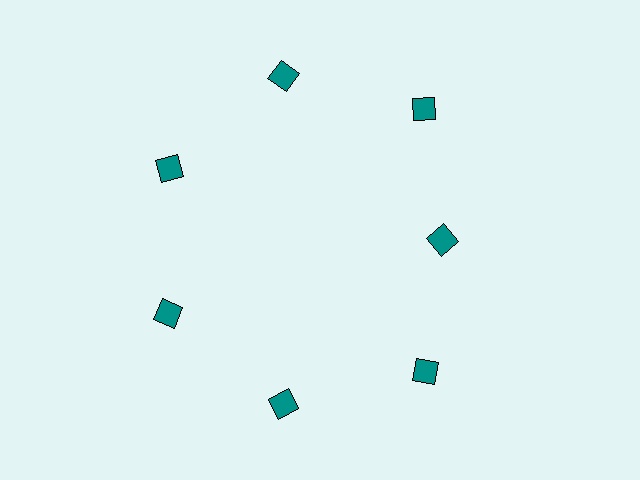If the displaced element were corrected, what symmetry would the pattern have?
It would have 7-fold rotational symmetry — the pattern would map onto itself every 51 degrees.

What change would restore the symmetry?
The symmetry would be restored by moving it outward, back onto the ring so that all 7 squares sit at equal angles and equal distance from the center.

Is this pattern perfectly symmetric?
No. The 7 teal squares are arranged in a ring, but one element near the 3 o'clock position is pulled inward toward the center, breaking the 7-fold rotational symmetry.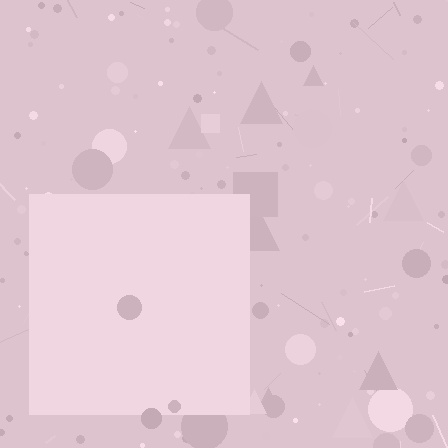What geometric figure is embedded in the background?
A square is embedded in the background.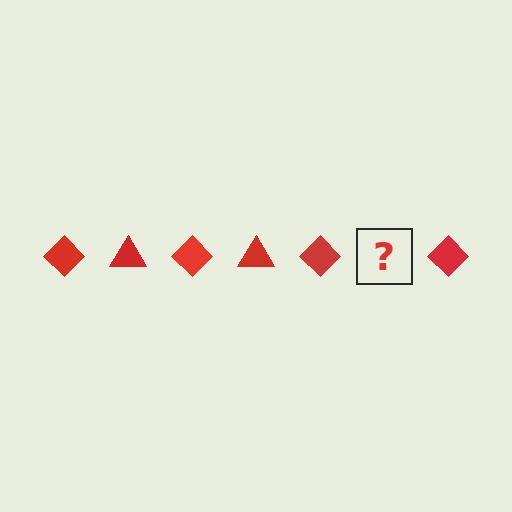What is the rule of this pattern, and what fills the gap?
The rule is that the pattern cycles through diamond, triangle shapes in red. The gap should be filled with a red triangle.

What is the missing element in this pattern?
The missing element is a red triangle.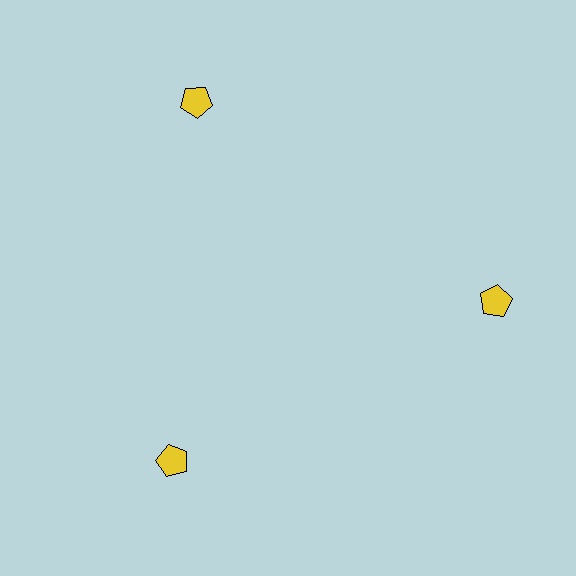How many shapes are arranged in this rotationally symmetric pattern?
There are 3 shapes, arranged in 3 groups of 1.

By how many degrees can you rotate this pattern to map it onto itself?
The pattern maps onto itself every 120 degrees of rotation.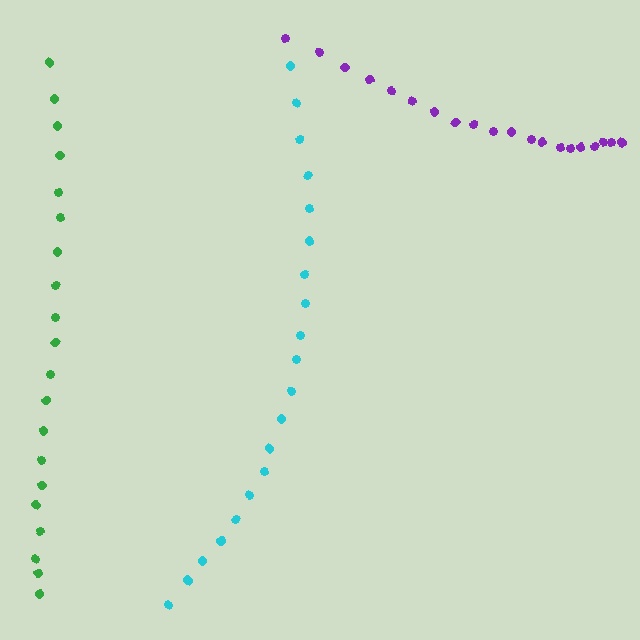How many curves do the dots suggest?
There are 3 distinct paths.